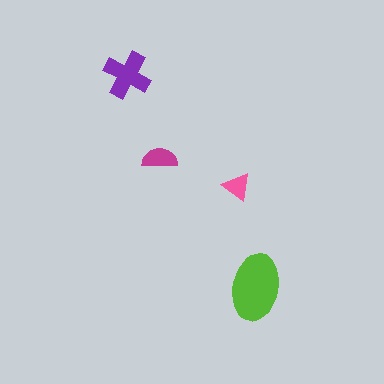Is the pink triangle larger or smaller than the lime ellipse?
Smaller.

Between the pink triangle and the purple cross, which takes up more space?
The purple cross.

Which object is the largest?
The lime ellipse.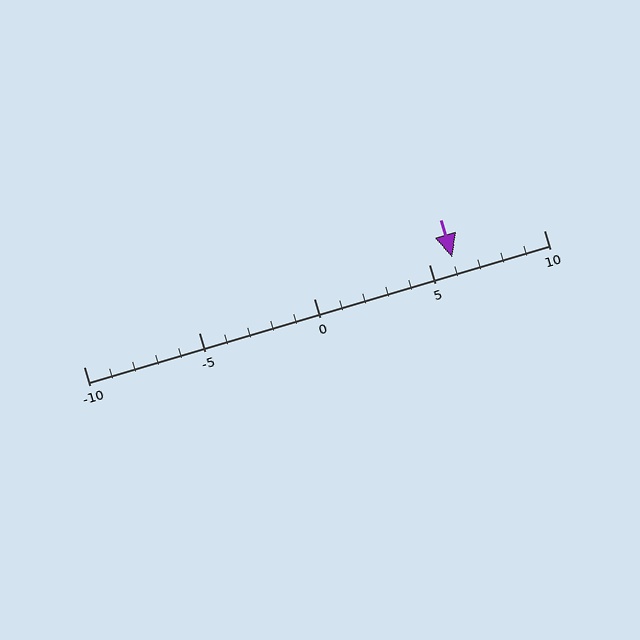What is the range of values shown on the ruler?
The ruler shows values from -10 to 10.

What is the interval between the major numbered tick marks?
The major tick marks are spaced 5 units apart.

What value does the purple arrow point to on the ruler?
The purple arrow points to approximately 6.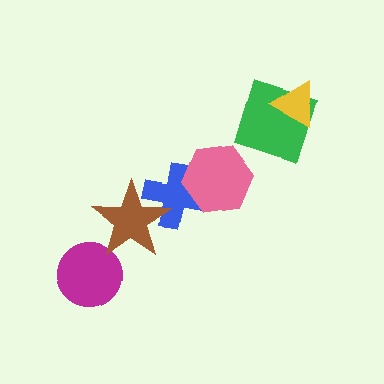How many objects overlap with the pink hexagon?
1 object overlaps with the pink hexagon.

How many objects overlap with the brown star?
1 object overlaps with the brown star.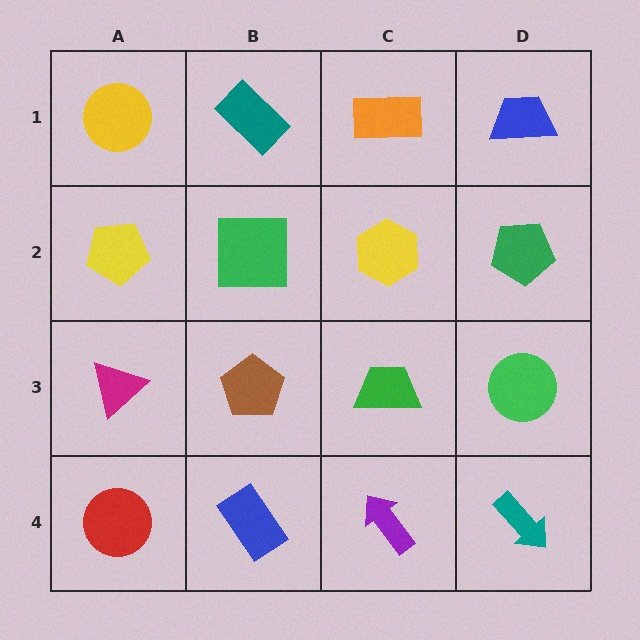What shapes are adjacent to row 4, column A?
A magenta triangle (row 3, column A), a blue rectangle (row 4, column B).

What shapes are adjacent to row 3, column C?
A yellow hexagon (row 2, column C), a purple arrow (row 4, column C), a brown pentagon (row 3, column B), a green circle (row 3, column D).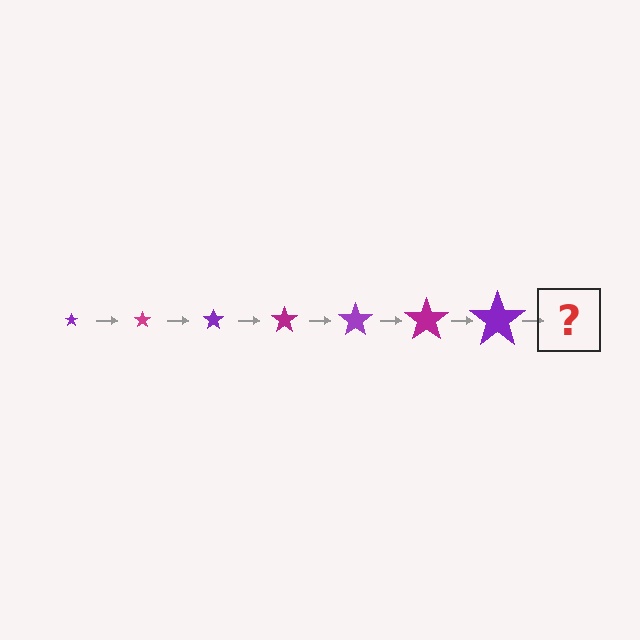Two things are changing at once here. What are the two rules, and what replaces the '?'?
The two rules are that the star grows larger each step and the color cycles through purple and magenta. The '?' should be a magenta star, larger than the previous one.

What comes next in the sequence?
The next element should be a magenta star, larger than the previous one.